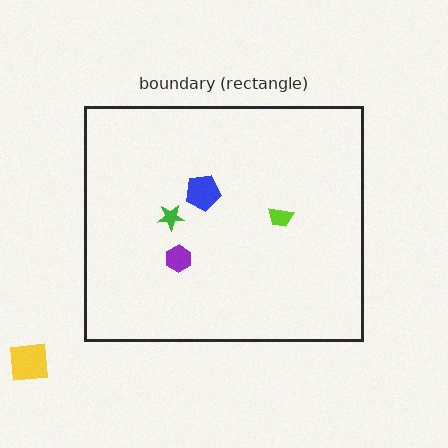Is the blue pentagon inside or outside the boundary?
Inside.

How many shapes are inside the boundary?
4 inside, 1 outside.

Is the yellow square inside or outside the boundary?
Outside.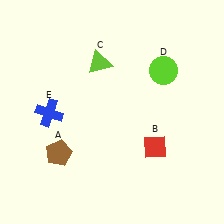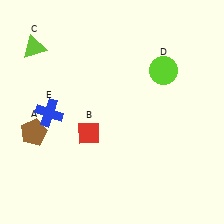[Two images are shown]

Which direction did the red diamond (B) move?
The red diamond (B) moved left.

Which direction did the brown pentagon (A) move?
The brown pentagon (A) moved left.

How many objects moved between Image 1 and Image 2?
3 objects moved between the two images.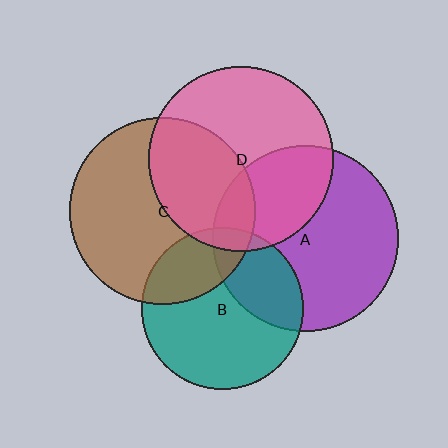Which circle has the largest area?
Circle C (brown).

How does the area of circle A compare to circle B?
Approximately 1.3 times.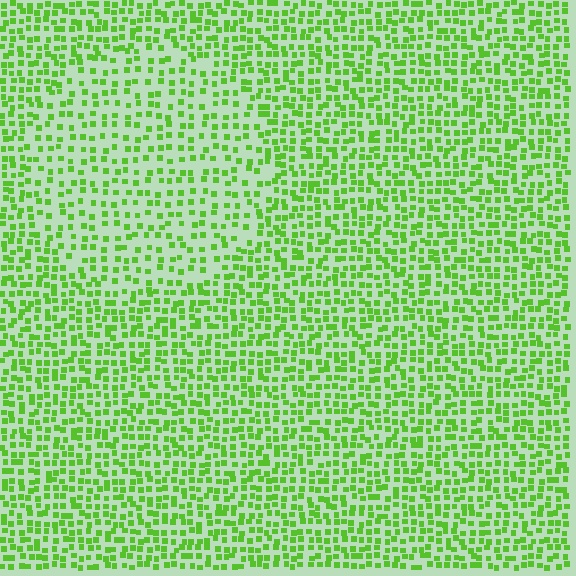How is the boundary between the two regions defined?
The boundary is defined by a change in element density (approximately 1.7x ratio). All elements are the same color, size, and shape.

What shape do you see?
I see a circle.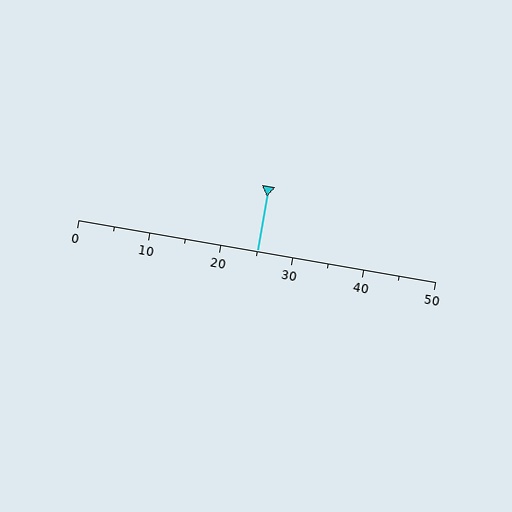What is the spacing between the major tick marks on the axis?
The major ticks are spaced 10 apart.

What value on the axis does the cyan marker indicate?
The marker indicates approximately 25.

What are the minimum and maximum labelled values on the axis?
The axis runs from 0 to 50.